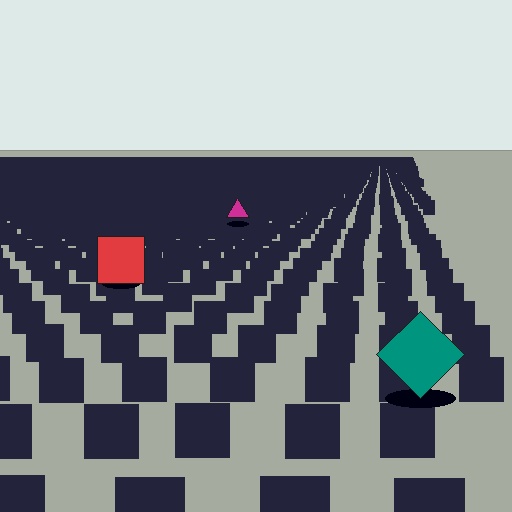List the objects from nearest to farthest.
From nearest to farthest: the teal diamond, the red square, the magenta triangle.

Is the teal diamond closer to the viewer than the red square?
Yes. The teal diamond is closer — you can tell from the texture gradient: the ground texture is coarser near it.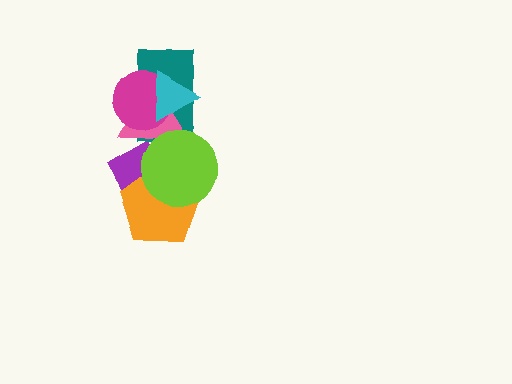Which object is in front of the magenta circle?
The cyan triangle is in front of the magenta circle.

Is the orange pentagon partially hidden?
Yes, it is partially covered by another shape.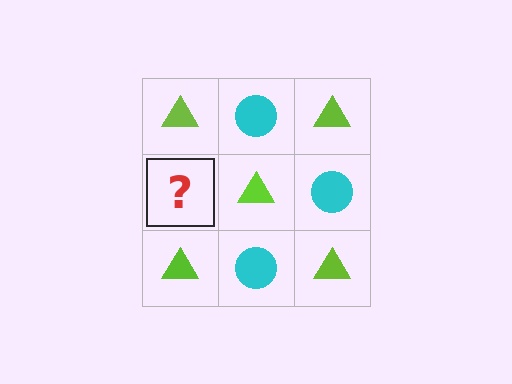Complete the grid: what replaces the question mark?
The question mark should be replaced with a cyan circle.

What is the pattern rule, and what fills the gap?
The rule is that it alternates lime triangle and cyan circle in a checkerboard pattern. The gap should be filled with a cyan circle.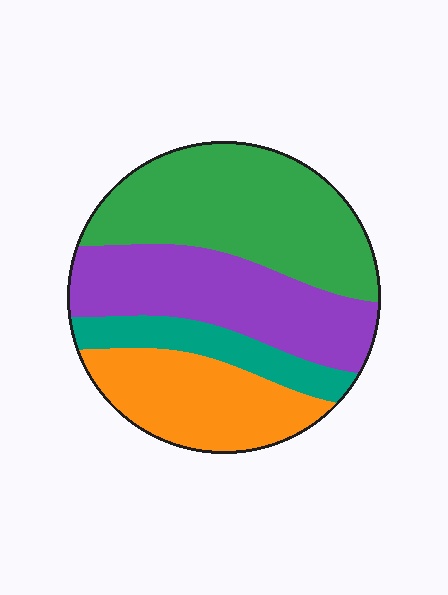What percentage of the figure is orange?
Orange takes up about one fifth (1/5) of the figure.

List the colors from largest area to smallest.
From largest to smallest: green, purple, orange, teal.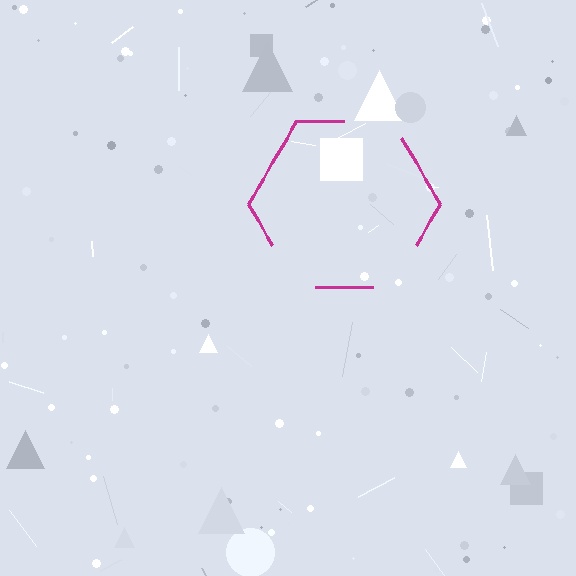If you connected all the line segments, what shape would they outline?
They would outline a hexagon.